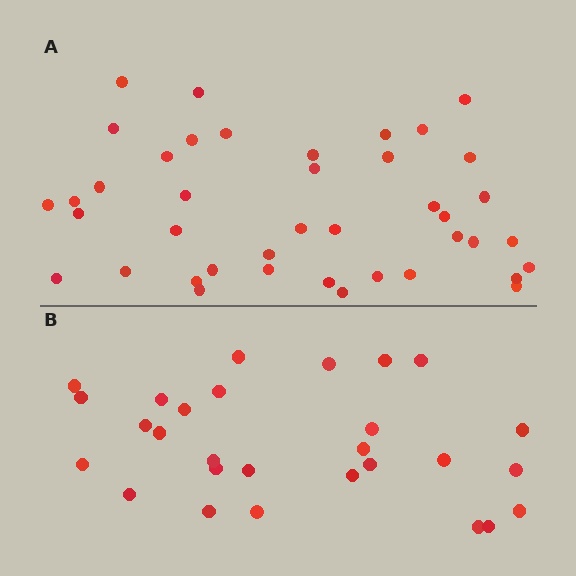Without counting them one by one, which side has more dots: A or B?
Region A (the top region) has more dots.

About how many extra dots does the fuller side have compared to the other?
Region A has approximately 15 more dots than region B.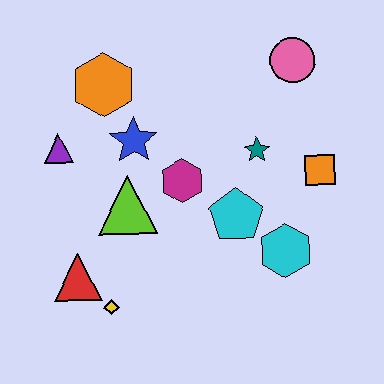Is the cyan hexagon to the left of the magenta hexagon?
No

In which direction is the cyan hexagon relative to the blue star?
The cyan hexagon is to the right of the blue star.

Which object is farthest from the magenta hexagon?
The pink circle is farthest from the magenta hexagon.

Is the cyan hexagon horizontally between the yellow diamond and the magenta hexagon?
No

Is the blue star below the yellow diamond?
No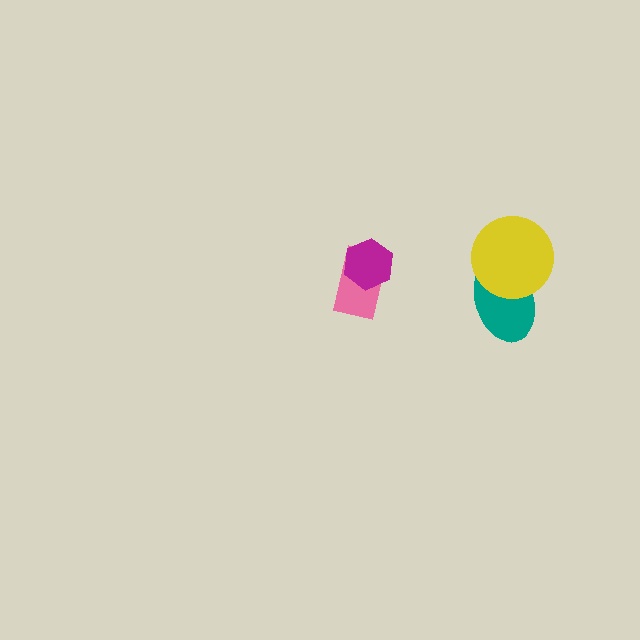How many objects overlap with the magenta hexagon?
1 object overlaps with the magenta hexagon.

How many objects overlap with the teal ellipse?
1 object overlaps with the teal ellipse.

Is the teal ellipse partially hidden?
Yes, it is partially covered by another shape.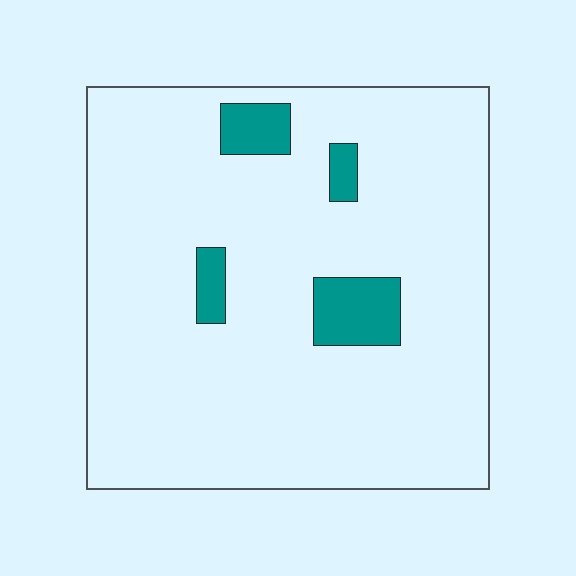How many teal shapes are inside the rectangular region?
4.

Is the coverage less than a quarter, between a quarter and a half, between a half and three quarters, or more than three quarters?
Less than a quarter.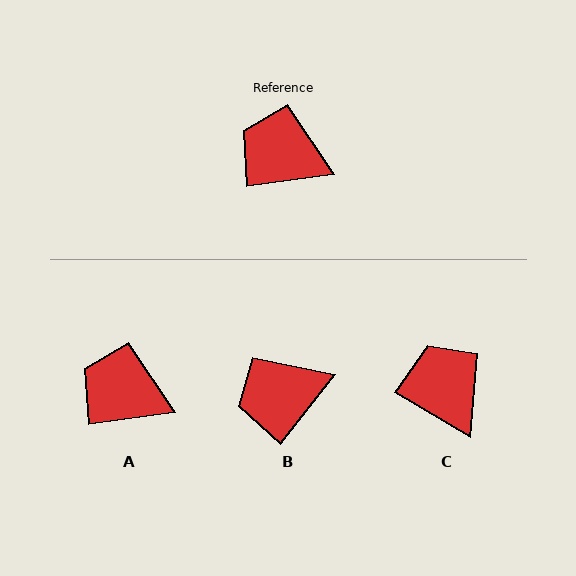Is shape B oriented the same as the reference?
No, it is off by about 44 degrees.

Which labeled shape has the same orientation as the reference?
A.